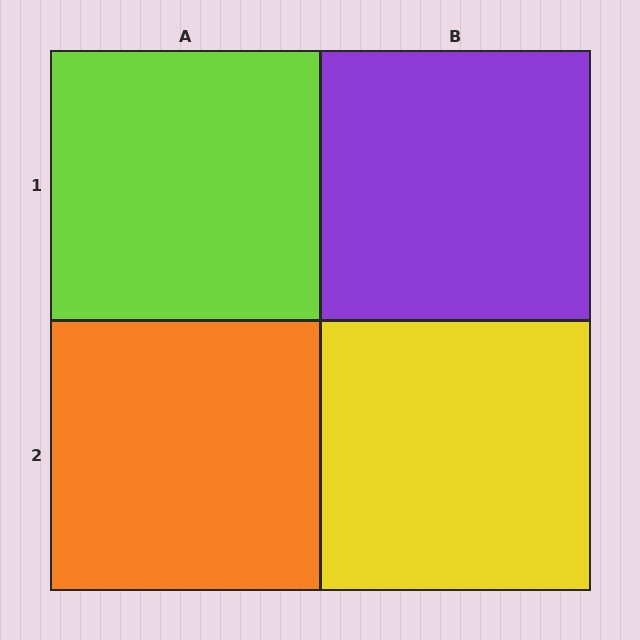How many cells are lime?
1 cell is lime.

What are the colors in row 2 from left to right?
Orange, yellow.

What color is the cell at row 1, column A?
Lime.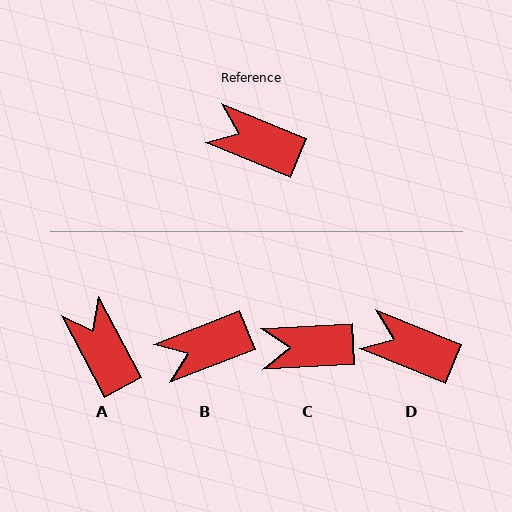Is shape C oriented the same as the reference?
No, it is off by about 25 degrees.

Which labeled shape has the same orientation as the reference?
D.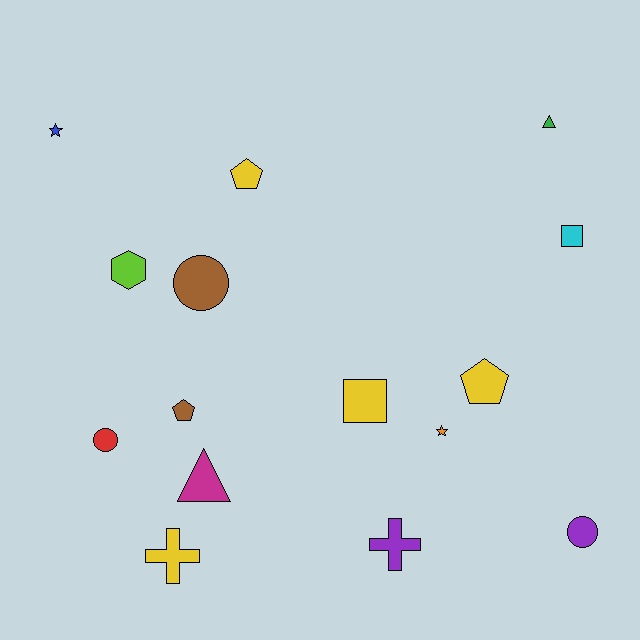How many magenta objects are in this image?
There is 1 magenta object.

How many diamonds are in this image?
There are no diamonds.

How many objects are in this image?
There are 15 objects.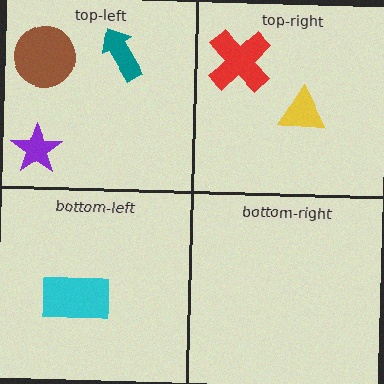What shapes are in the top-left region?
The brown circle, the purple star, the teal arrow.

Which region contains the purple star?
The top-left region.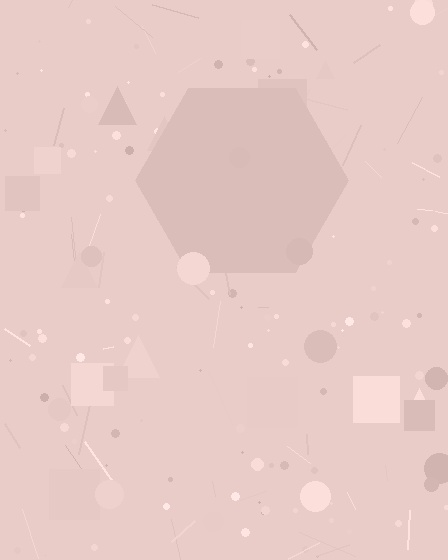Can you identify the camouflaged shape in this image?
The camouflaged shape is a hexagon.